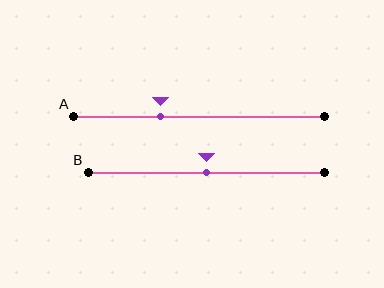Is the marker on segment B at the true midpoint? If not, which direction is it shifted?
Yes, the marker on segment B is at the true midpoint.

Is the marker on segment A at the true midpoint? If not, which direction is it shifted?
No, the marker on segment A is shifted to the left by about 15% of the segment length.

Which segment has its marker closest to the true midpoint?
Segment B has its marker closest to the true midpoint.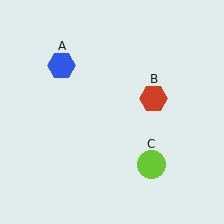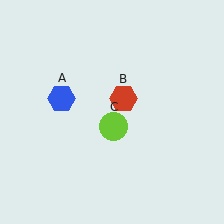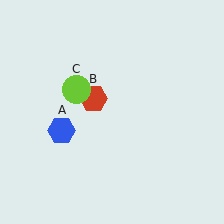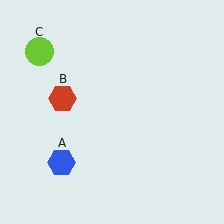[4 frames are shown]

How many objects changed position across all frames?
3 objects changed position: blue hexagon (object A), red hexagon (object B), lime circle (object C).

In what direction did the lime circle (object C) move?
The lime circle (object C) moved up and to the left.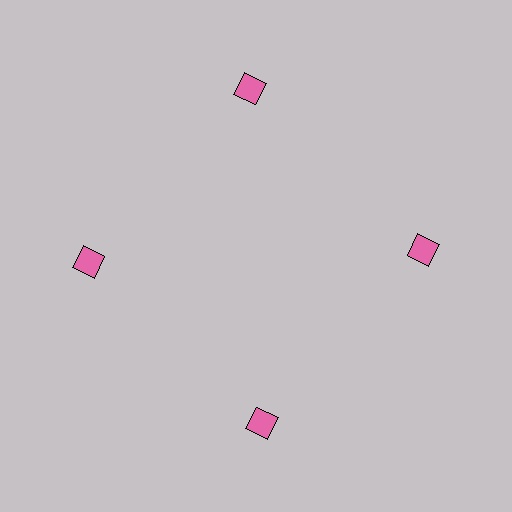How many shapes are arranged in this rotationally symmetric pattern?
There are 4 shapes, arranged in 4 groups of 1.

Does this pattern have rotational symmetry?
Yes, this pattern has 4-fold rotational symmetry. It looks the same after rotating 90 degrees around the center.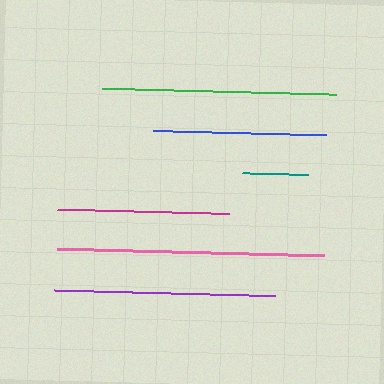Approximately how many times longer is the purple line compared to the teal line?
The purple line is approximately 3.4 times the length of the teal line.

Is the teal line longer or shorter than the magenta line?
The magenta line is longer than the teal line.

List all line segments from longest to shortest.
From longest to shortest: pink, green, purple, magenta, blue, teal.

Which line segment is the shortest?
The teal line is the shortest at approximately 66 pixels.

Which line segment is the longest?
The pink line is the longest at approximately 267 pixels.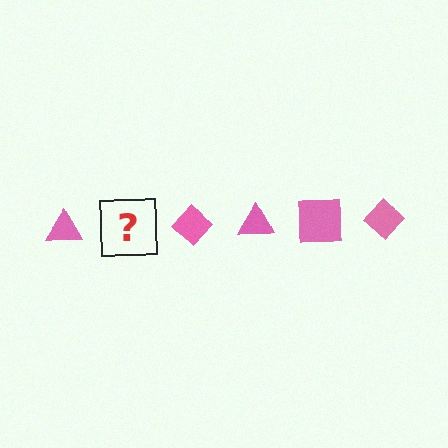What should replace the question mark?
The question mark should be replaced with a pink square.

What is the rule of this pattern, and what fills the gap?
The rule is that the pattern cycles through triangle, square, diamond shapes in pink. The gap should be filled with a pink square.